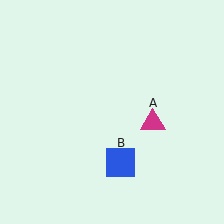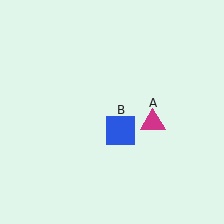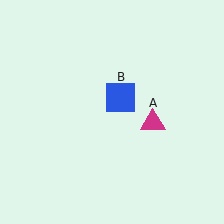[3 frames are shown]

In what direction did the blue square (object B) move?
The blue square (object B) moved up.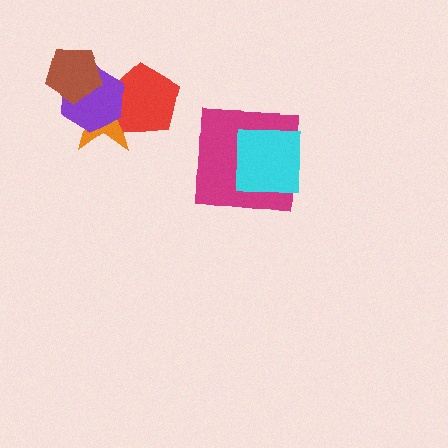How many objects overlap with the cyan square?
1 object overlaps with the cyan square.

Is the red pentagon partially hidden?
Yes, it is partially covered by another shape.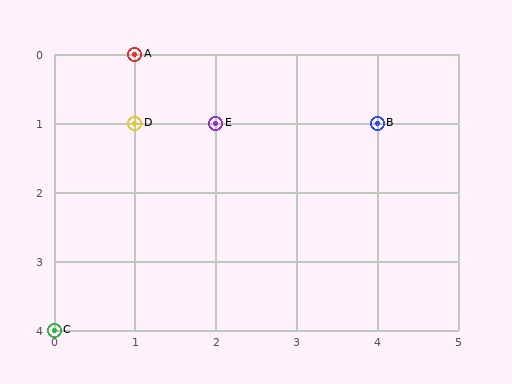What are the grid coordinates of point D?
Point D is at grid coordinates (1, 1).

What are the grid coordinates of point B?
Point B is at grid coordinates (4, 1).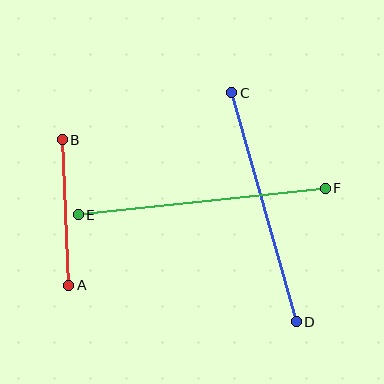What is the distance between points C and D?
The distance is approximately 238 pixels.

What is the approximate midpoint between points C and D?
The midpoint is at approximately (264, 207) pixels.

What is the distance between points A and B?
The distance is approximately 145 pixels.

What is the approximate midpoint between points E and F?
The midpoint is at approximately (202, 202) pixels.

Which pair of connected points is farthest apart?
Points E and F are farthest apart.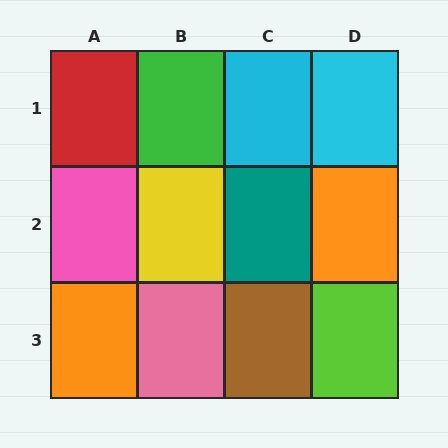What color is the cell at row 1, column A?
Red.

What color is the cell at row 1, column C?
Cyan.